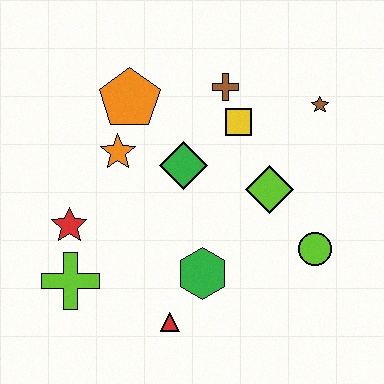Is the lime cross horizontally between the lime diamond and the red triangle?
No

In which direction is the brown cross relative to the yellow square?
The brown cross is above the yellow square.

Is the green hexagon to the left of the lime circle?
Yes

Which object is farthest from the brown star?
The lime cross is farthest from the brown star.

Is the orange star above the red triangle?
Yes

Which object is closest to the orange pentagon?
The orange star is closest to the orange pentagon.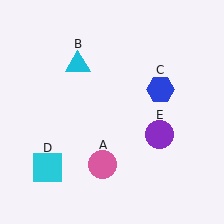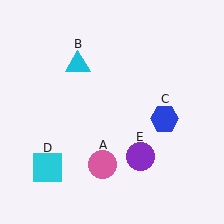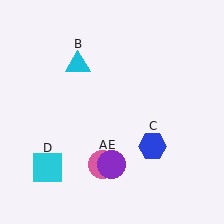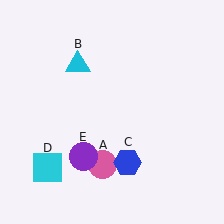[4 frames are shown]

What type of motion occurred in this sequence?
The blue hexagon (object C), purple circle (object E) rotated clockwise around the center of the scene.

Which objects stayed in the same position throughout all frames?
Pink circle (object A) and cyan triangle (object B) and cyan square (object D) remained stationary.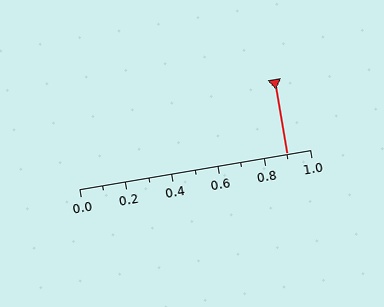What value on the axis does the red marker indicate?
The marker indicates approximately 0.9.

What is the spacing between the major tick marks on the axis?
The major ticks are spaced 0.2 apart.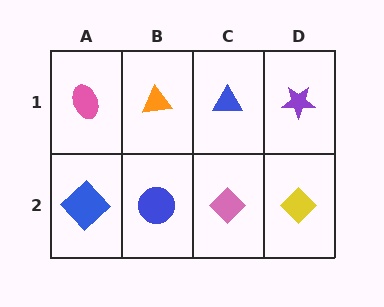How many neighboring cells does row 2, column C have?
3.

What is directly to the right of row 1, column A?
An orange triangle.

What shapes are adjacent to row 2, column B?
An orange triangle (row 1, column B), a blue diamond (row 2, column A), a pink diamond (row 2, column C).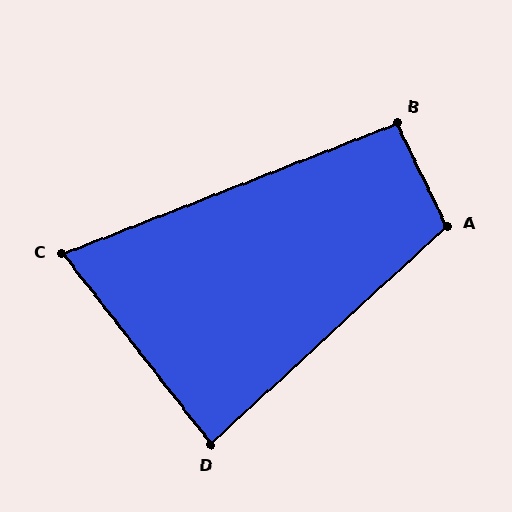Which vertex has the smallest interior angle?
C, at approximately 73 degrees.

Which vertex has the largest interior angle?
A, at approximately 107 degrees.